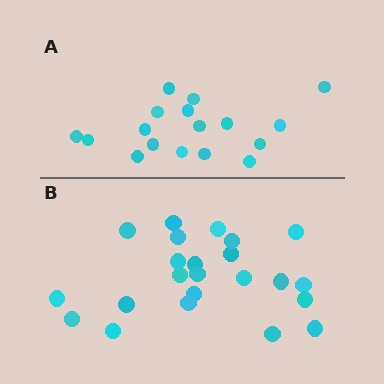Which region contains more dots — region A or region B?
Region B (the bottom region) has more dots.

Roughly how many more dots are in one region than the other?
Region B has about 6 more dots than region A.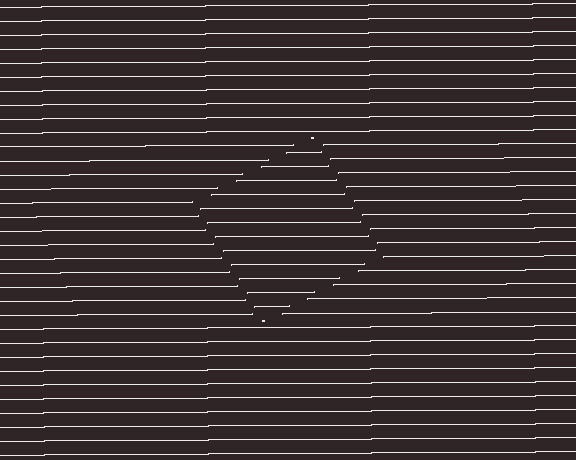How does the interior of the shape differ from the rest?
The interior of the shape contains the same grating, shifted by half a period — the contour is defined by the phase discontinuity where line-ends from the inner and outer gratings abut.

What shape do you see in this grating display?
An illusory square. The interior of the shape contains the same grating, shifted by half a period — the contour is defined by the phase discontinuity where line-ends from the inner and outer gratings abut.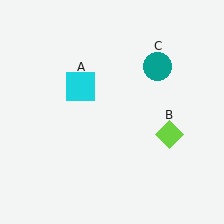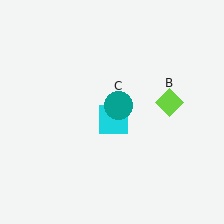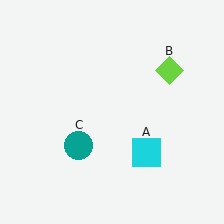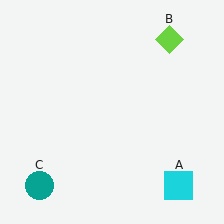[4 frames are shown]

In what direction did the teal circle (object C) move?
The teal circle (object C) moved down and to the left.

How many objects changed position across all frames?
3 objects changed position: cyan square (object A), lime diamond (object B), teal circle (object C).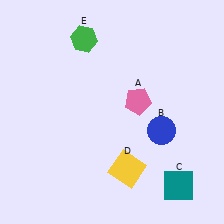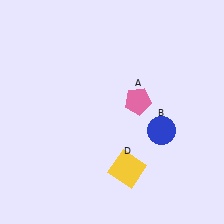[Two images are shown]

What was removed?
The green hexagon (E), the teal square (C) were removed in Image 2.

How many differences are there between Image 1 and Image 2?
There are 2 differences between the two images.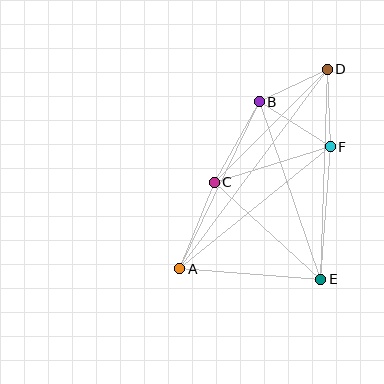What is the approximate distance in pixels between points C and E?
The distance between C and E is approximately 144 pixels.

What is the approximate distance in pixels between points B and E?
The distance between B and E is approximately 188 pixels.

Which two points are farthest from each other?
Points A and D are farthest from each other.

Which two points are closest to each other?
Points B and D are closest to each other.